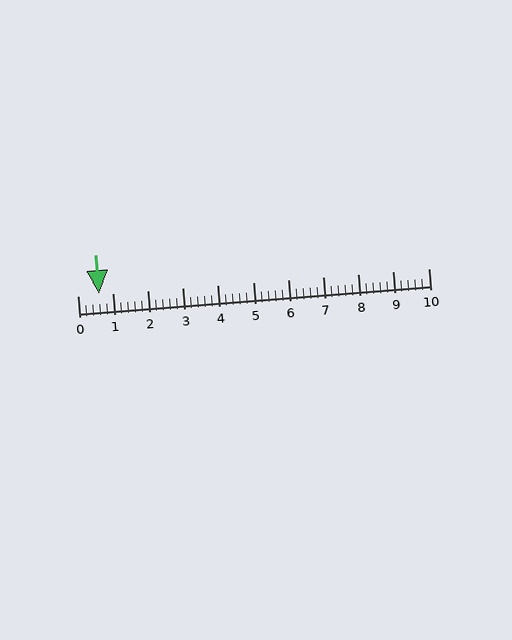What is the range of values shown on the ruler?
The ruler shows values from 0 to 10.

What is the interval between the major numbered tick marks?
The major tick marks are spaced 1 units apart.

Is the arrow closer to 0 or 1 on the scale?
The arrow is closer to 1.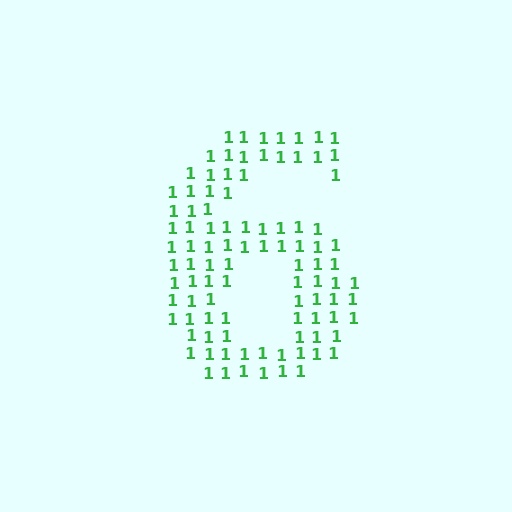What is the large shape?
The large shape is the digit 6.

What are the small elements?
The small elements are digit 1's.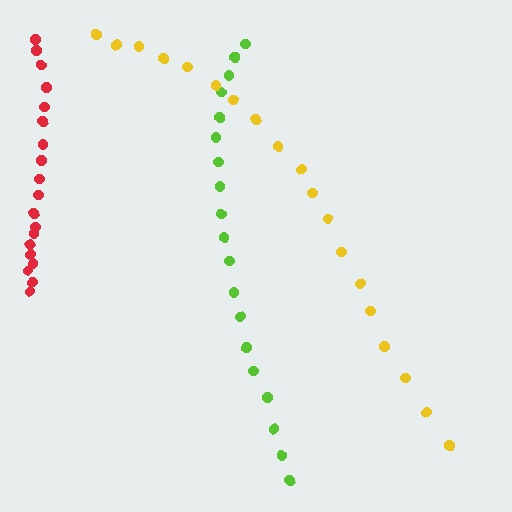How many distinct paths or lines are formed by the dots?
There are 3 distinct paths.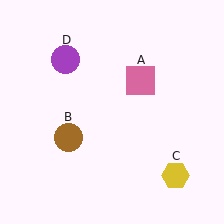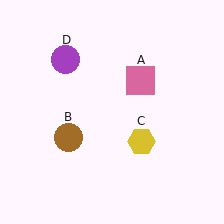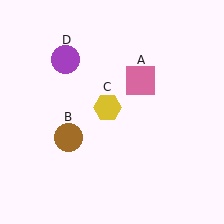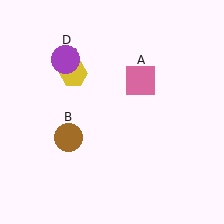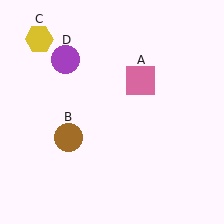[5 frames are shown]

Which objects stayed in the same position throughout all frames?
Pink square (object A) and brown circle (object B) and purple circle (object D) remained stationary.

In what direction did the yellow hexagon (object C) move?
The yellow hexagon (object C) moved up and to the left.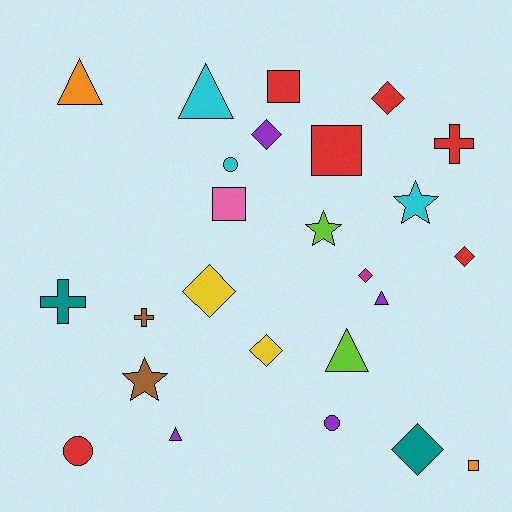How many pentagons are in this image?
There are no pentagons.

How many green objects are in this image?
There are no green objects.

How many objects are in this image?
There are 25 objects.